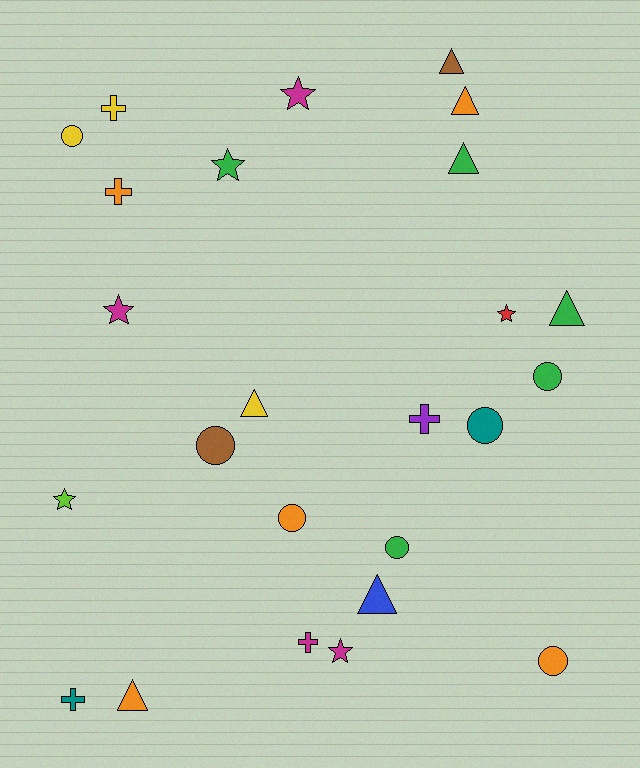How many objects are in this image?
There are 25 objects.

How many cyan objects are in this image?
There are no cyan objects.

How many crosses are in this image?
There are 5 crosses.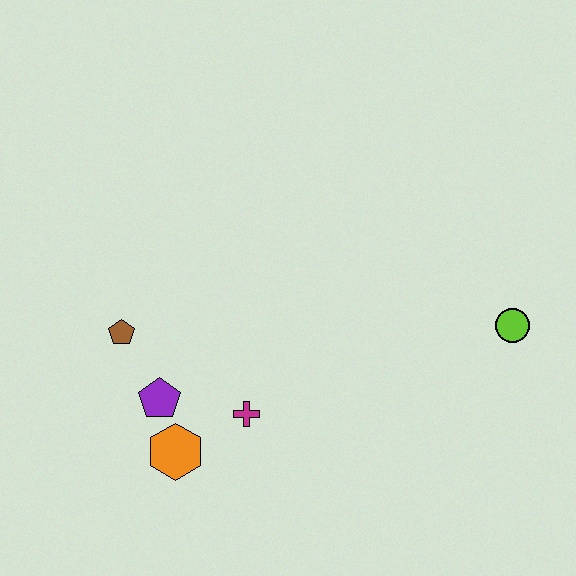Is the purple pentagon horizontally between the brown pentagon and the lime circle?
Yes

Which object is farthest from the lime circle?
The brown pentagon is farthest from the lime circle.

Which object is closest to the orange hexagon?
The purple pentagon is closest to the orange hexagon.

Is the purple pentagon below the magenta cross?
No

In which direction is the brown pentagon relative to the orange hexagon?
The brown pentagon is above the orange hexagon.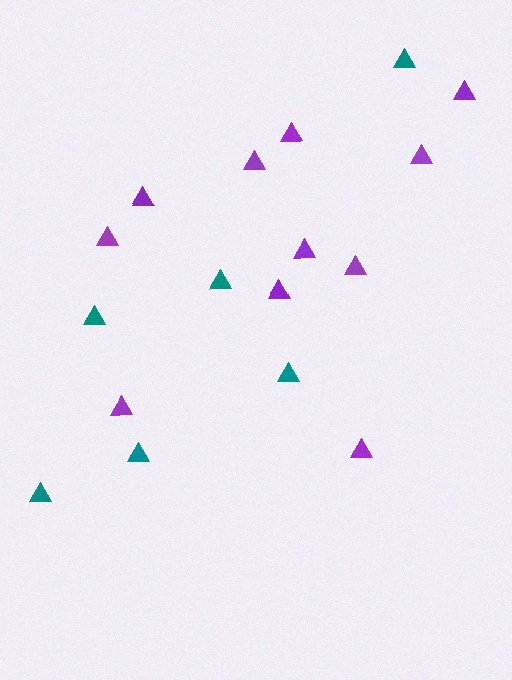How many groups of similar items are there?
There are 2 groups: one group of teal triangles (6) and one group of purple triangles (11).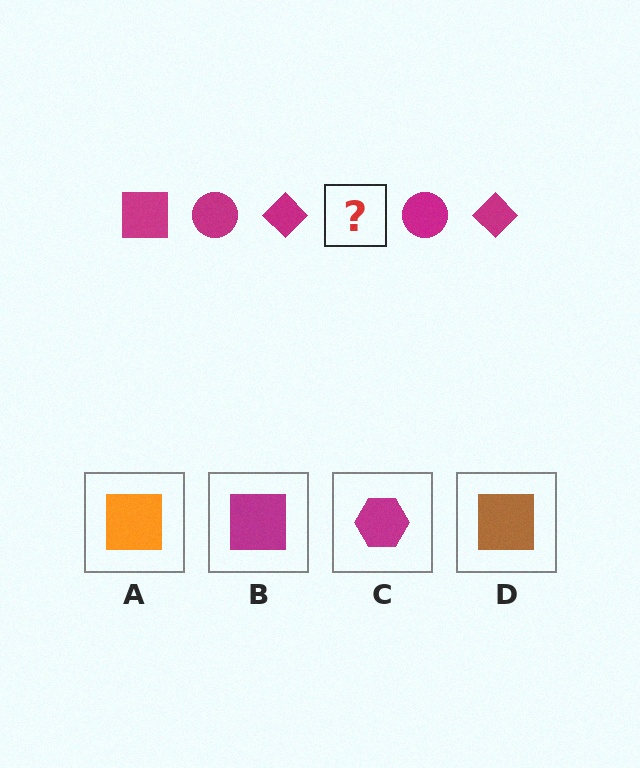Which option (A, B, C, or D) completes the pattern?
B.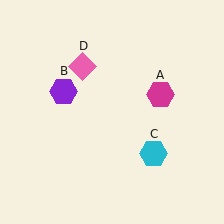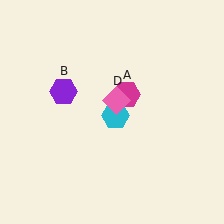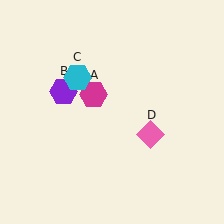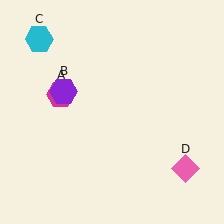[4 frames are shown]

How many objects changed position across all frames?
3 objects changed position: magenta hexagon (object A), cyan hexagon (object C), pink diamond (object D).